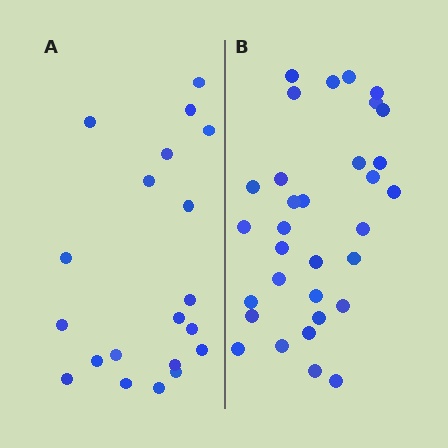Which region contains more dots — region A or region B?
Region B (the right region) has more dots.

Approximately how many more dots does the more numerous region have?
Region B has roughly 12 or so more dots than region A.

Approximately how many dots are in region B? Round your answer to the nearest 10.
About 30 dots. (The exact count is 32, which rounds to 30.)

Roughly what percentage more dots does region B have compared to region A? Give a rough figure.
About 60% more.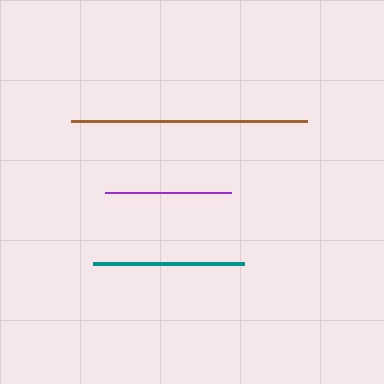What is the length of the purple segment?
The purple segment is approximately 126 pixels long.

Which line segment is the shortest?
The purple line is the shortest at approximately 126 pixels.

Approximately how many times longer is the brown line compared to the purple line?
The brown line is approximately 1.9 times the length of the purple line.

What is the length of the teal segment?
The teal segment is approximately 151 pixels long.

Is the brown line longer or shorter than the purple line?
The brown line is longer than the purple line.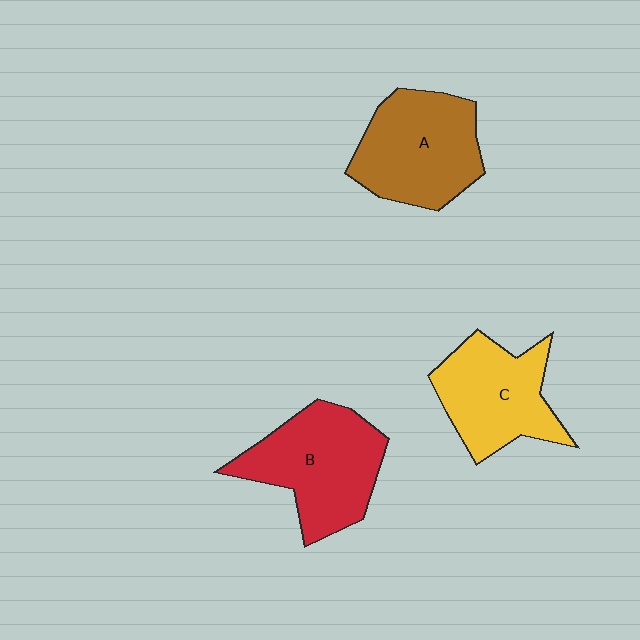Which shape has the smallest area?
Shape C (yellow).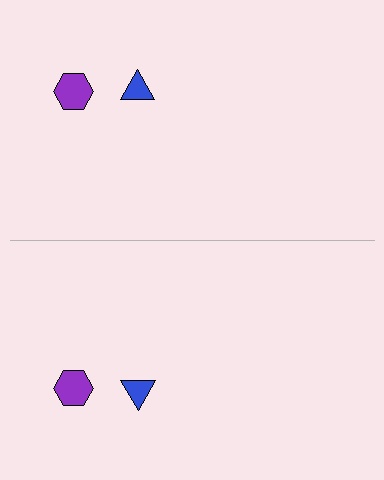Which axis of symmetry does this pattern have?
The pattern has a horizontal axis of symmetry running through the center of the image.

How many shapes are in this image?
There are 4 shapes in this image.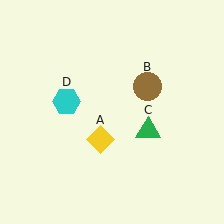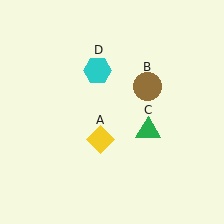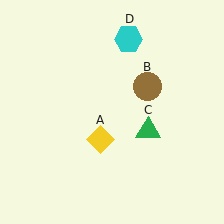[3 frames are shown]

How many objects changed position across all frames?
1 object changed position: cyan hexagon (object D).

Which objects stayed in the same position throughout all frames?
Yellow diamond (object A) and brown circle (object B) and green triangle (object C) remained stationary.